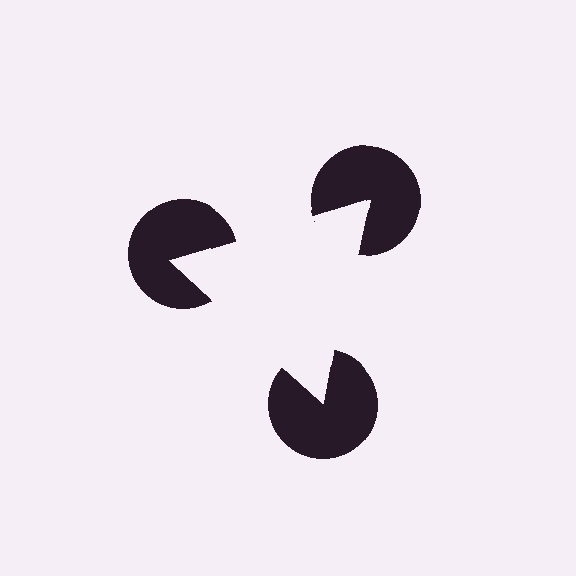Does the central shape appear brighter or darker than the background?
It typically appears slightly brighter than the background, even though no actual brightness change is drawn.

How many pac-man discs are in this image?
There are 3 — one at each vertex of the illusory triangle.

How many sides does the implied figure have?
3 sides.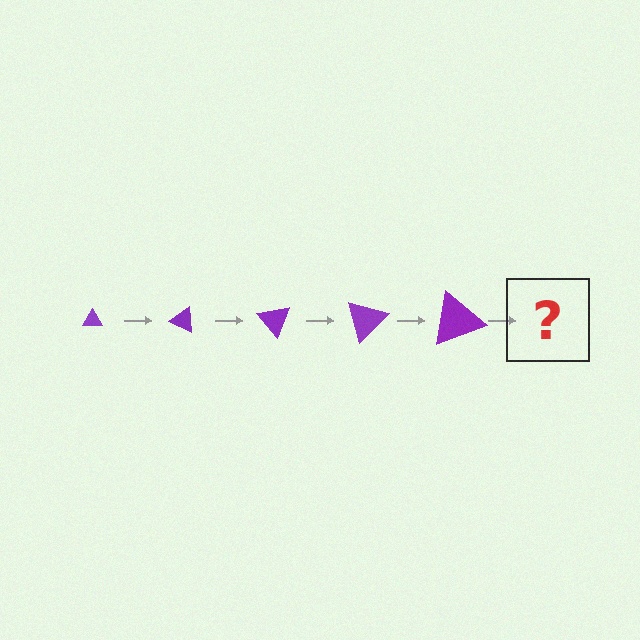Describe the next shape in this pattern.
It should be a triangle, larger than the previous one and rotated 125 degrees from the start.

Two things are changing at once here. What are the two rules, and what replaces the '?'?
The two rules are that the triangle grows larger each step and it rotates 25 degrees each step. The '?' should be a triangle, larger than the previous one and rotated 125 degrees from the start.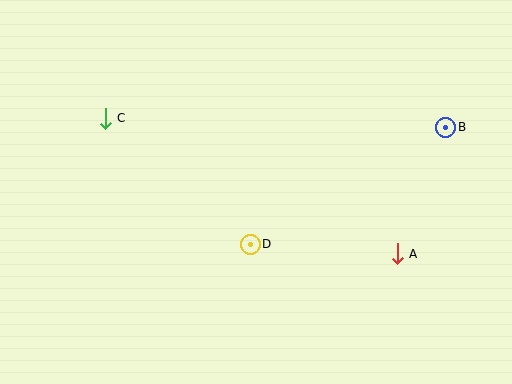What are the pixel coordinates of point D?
Point D is at (250, 244).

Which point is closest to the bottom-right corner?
Point A is closest to the bottom-right corner.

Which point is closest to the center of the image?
Point D at (250, 244) is closest to the center.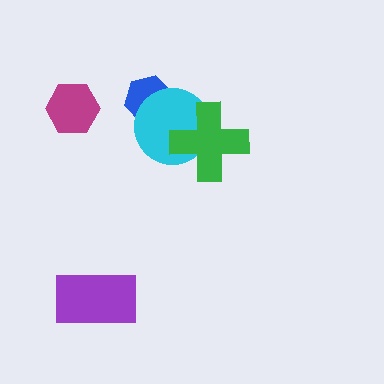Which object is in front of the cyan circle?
The green cross is in front of the cyan circle.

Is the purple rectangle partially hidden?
No, no other shape covers it.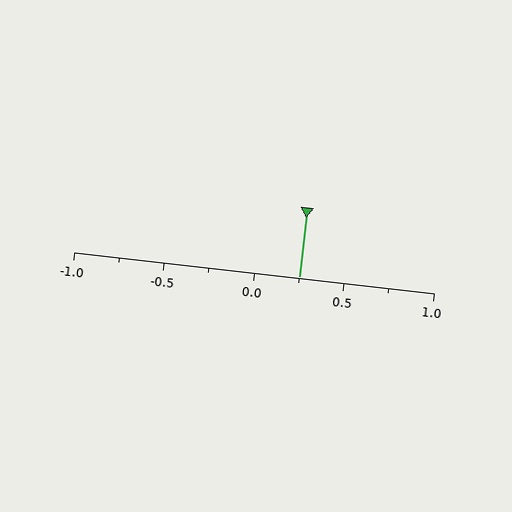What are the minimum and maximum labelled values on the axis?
The axis runs from -1.0 to 1.0.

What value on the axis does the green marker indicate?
The marker indicates approximately 0.25.